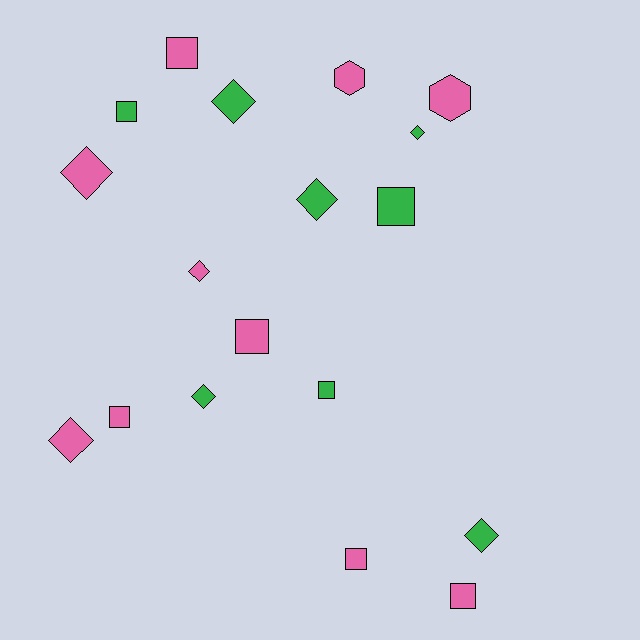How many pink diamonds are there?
There are 3 pink diamonds.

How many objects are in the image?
There are 18 objects.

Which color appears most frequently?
Pink, with 10 objects.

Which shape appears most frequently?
Square, with 8 objects.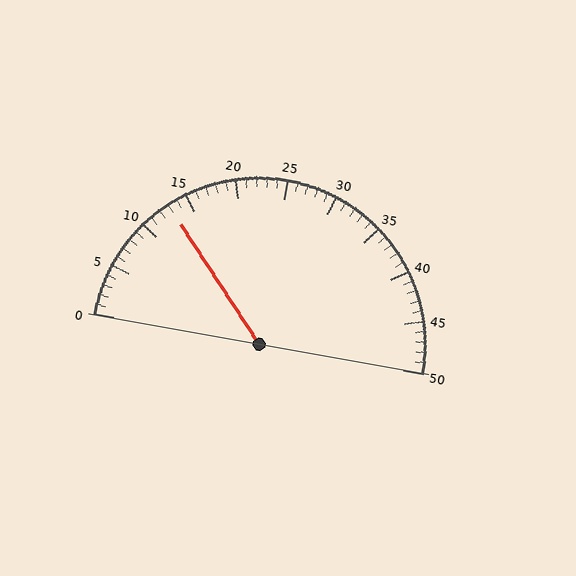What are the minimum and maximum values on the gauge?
The gauge ranges from 0 to 50.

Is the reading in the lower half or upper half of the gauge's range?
The reading is in the lower half of the range (0 to 50).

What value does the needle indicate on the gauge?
The needle indicates approximately 13.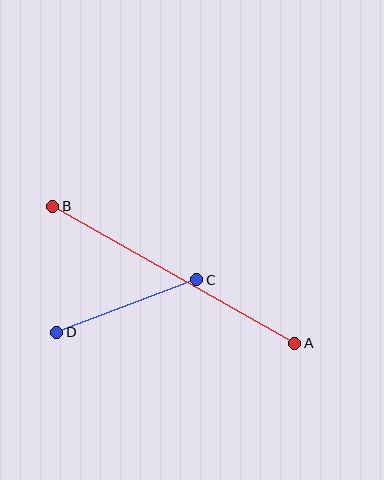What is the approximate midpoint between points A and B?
The midpoint is at approximately (174, 275) pixels.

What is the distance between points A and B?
The distance is approximately 279 pixels.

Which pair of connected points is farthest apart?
Points A and B are farthest apart.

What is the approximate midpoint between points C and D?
The midpoint is at approximately (127, 306) pixels.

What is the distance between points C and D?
The distance is approximately 149 pixels.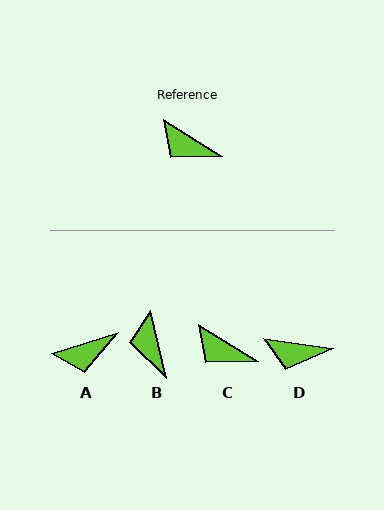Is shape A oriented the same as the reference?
No, it is off by about 49 degrees.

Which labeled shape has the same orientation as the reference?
C.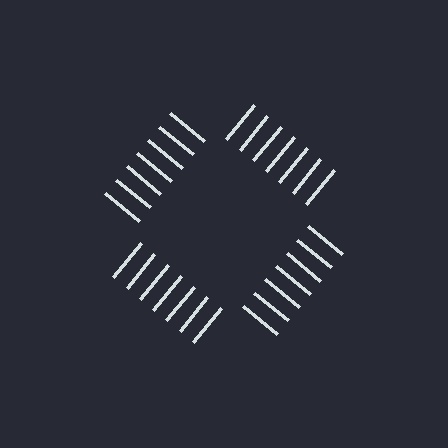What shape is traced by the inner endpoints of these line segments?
An illusory square — the line segments terminate on its edges but no continuous stroke is drawn.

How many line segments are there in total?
28 — 7 along each of the 4 edges.